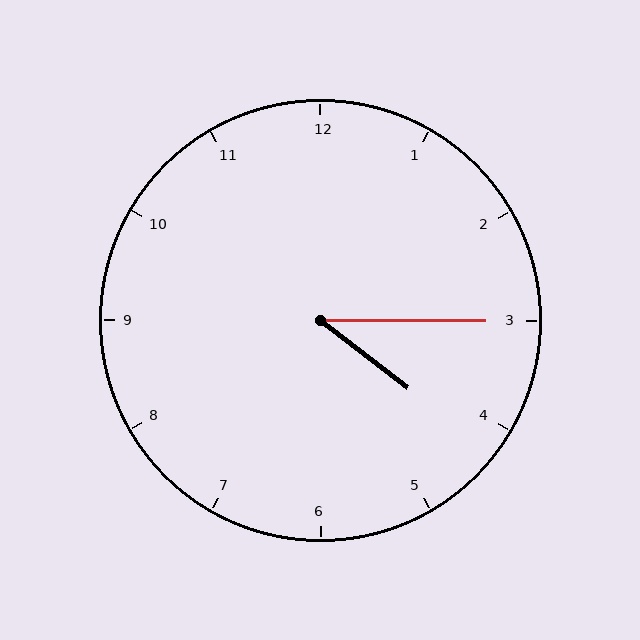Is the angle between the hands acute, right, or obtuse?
It is acute.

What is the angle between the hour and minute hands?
Approximately 38 degrees.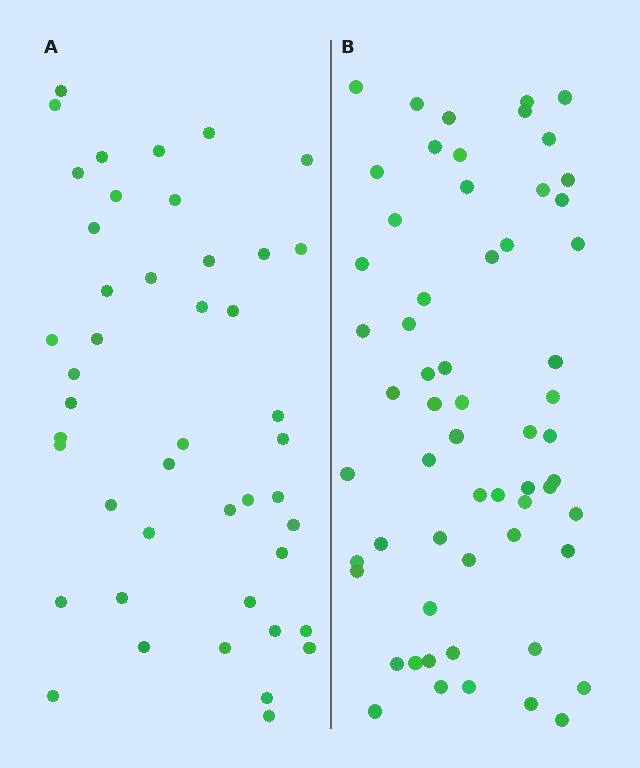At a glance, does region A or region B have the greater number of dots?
Region B (the right region) has more dots.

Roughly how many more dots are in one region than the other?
Region B has approximately 15 more dots than region A.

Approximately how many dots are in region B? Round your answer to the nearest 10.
About 60 dots.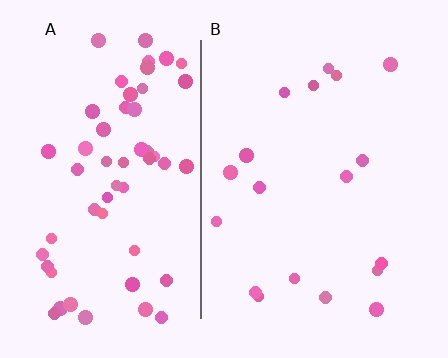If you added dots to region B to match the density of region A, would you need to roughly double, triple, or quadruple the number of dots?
Approximately triple.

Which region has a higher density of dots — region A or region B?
A (the left).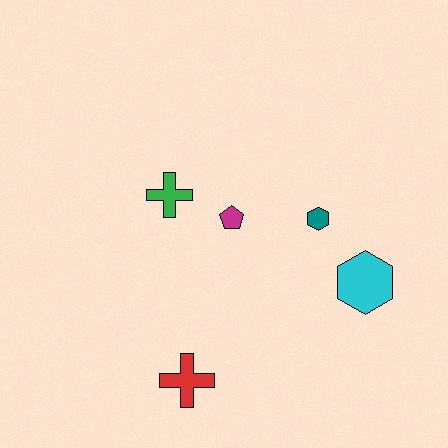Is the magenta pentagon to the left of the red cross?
No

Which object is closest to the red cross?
The magenta pentagon is closest to the red cross.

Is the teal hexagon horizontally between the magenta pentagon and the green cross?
No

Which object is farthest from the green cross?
The cyan hexagon is farthest from the green cross.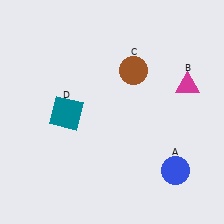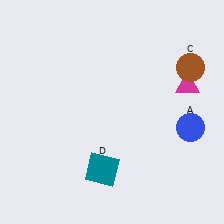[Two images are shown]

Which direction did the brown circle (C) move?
The brown circle (C) moved right.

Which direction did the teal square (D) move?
The teal square (D) moved down.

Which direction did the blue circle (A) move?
The blue circle (A) moved up.